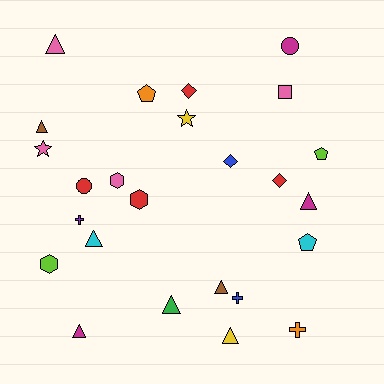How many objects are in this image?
There are 25 objects.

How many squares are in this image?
There is 1 square.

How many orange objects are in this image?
There are 2 orange objects.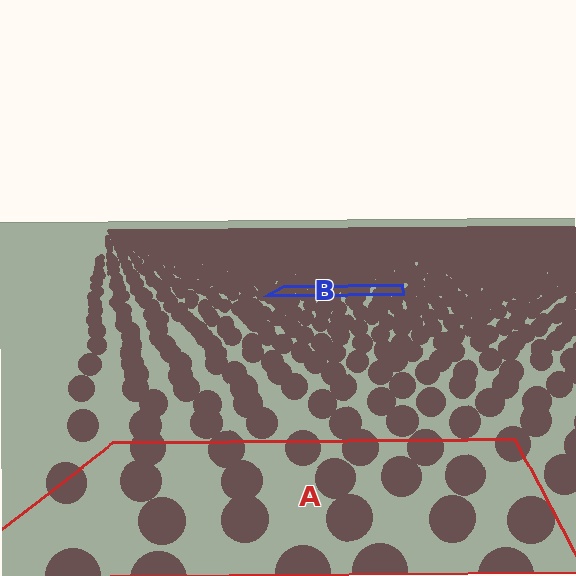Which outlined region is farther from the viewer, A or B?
Region B is farther from the viewer — the texture elements inside it appear smaller and more densely packed.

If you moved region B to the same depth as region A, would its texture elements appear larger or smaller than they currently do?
They would appear larger. At a closer depth, the same texture elements are projected at a bigger on-screen size.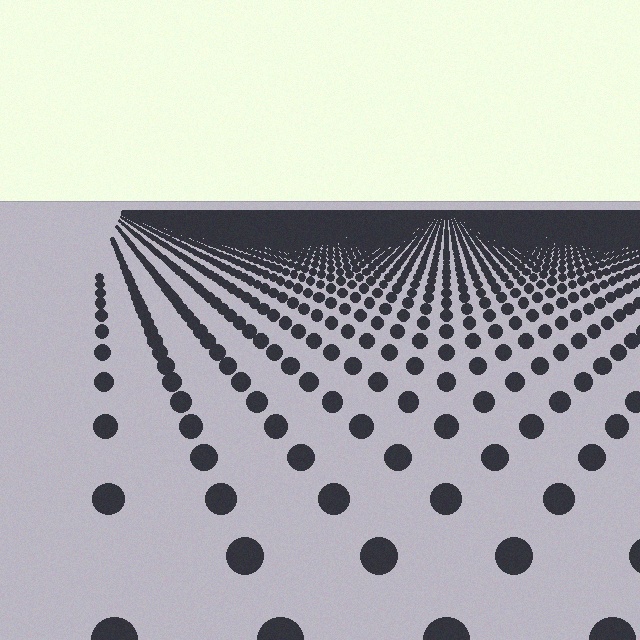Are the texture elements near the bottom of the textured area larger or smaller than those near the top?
Larger. Near the bottom, elements are closer to the viewer and appear at a bigger on-screen size.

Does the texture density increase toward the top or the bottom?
Density increases toward the top.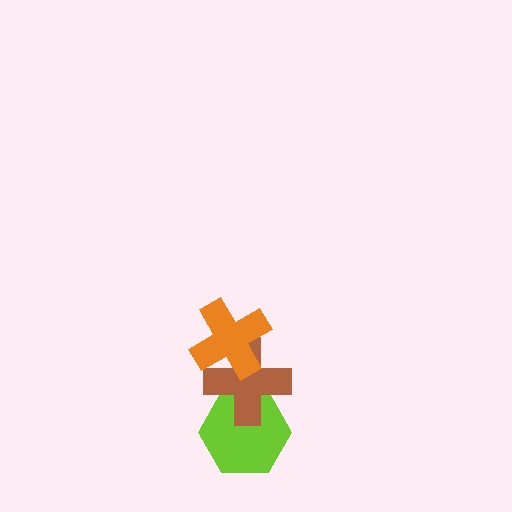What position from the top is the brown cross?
The brown cross is 2nd from the top.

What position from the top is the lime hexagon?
The lime hexagon is 3rd from the top.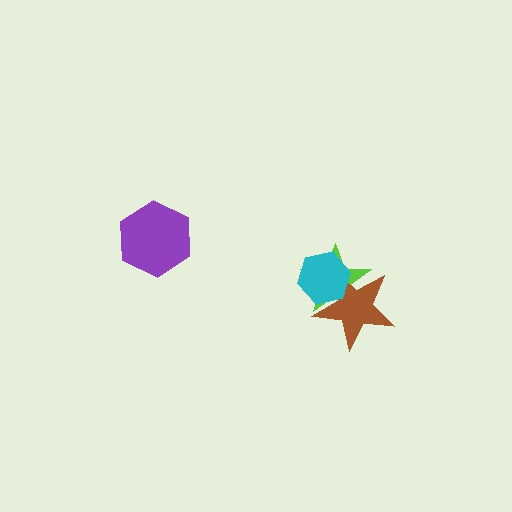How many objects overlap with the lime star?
2 objects overlap with the lime star.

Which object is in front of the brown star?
The cyan hexagon is in front of the brown star.